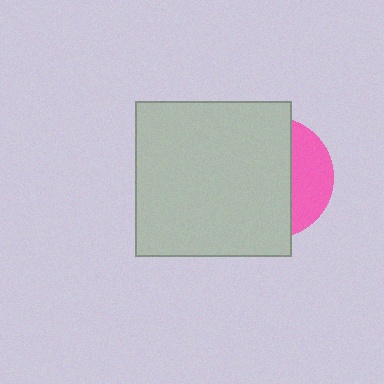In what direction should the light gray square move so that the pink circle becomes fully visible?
The light gray square should move left. That is the shortest direction to clear the overlap and leave the pink circle fully visible.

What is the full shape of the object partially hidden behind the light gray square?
The partially hidden object is a pink circle.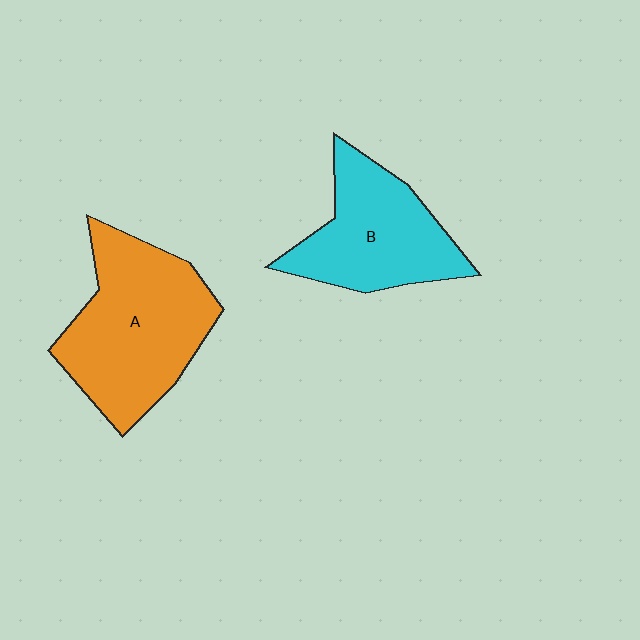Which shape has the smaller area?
Shape B (cyan).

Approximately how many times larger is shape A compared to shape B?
Approximately 1.3 times.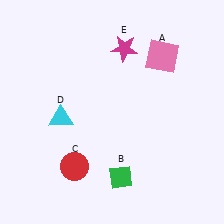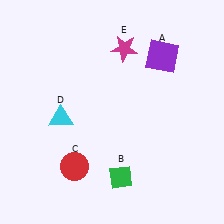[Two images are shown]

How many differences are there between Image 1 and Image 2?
There is 1 difference between the two images.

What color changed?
The square (A) changed from pink in Image 1 to purple in Image 2.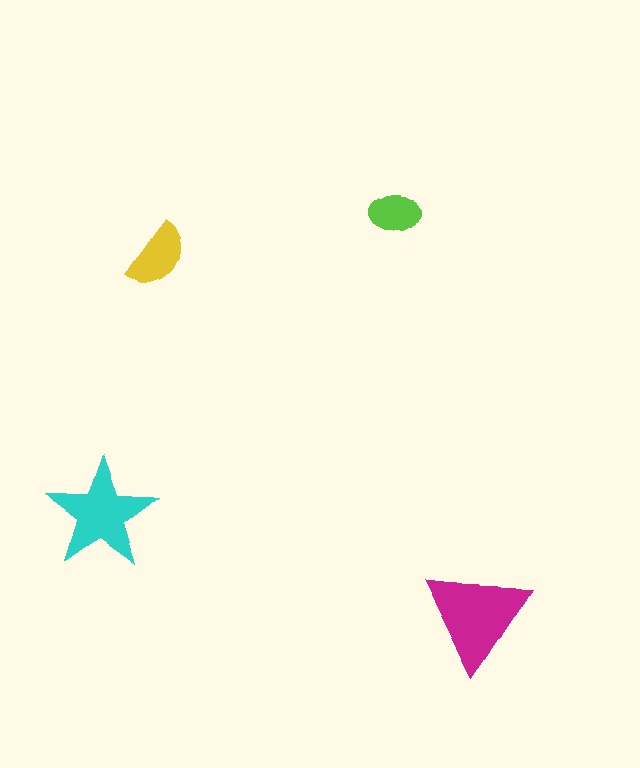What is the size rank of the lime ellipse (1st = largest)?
4th.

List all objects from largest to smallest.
The magenta triangle, the cyan star, the yellow semicircle, the lime ellipse.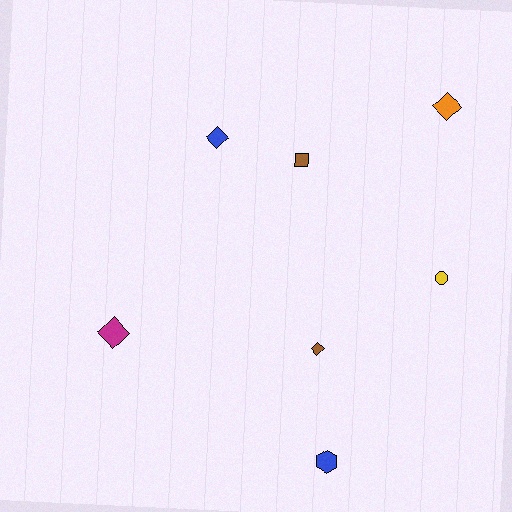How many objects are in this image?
There are 7 objects.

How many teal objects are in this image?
There are no teal objects.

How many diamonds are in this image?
There are 4 diamonds.